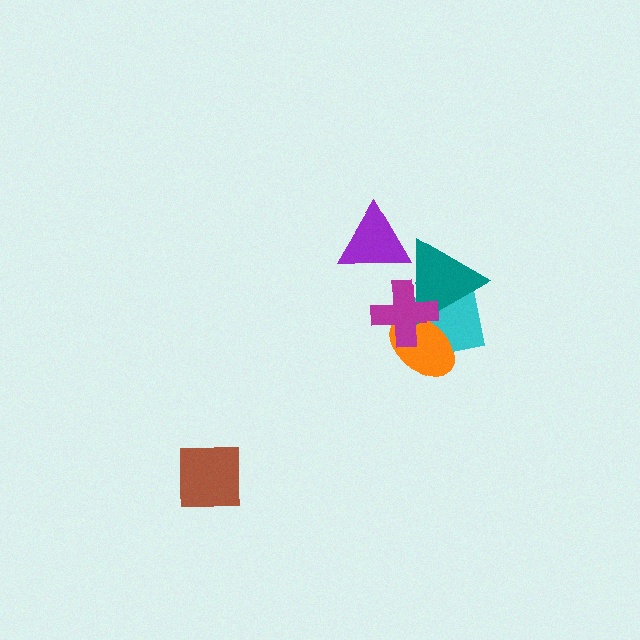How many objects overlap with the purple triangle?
1 object overlaps with the purple triangle.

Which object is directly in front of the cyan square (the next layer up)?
The orange ellipse is directly in front of the cyan square.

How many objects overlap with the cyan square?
3 objects overlap with the cyan square.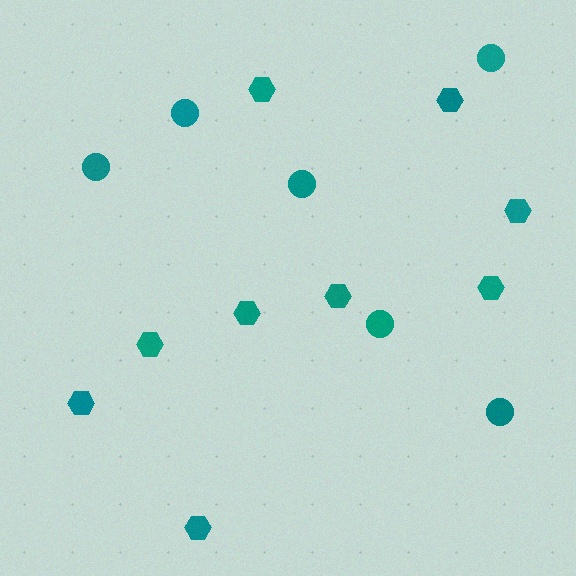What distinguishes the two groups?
There are 2 groups: one group of circles (6) and one group of hexagons (9).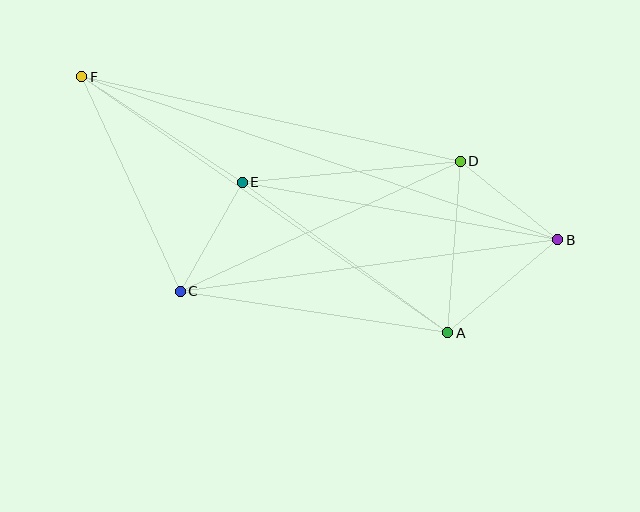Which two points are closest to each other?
Points B and D are closest to each other.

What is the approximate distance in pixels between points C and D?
The distance between C and D is approximately 309 pixels.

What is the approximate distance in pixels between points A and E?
The distance between A and E is approximately 255 pixels.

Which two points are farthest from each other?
Points B and F are farthest from each other.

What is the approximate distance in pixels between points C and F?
The distance between C and F is approximately 236 pixels.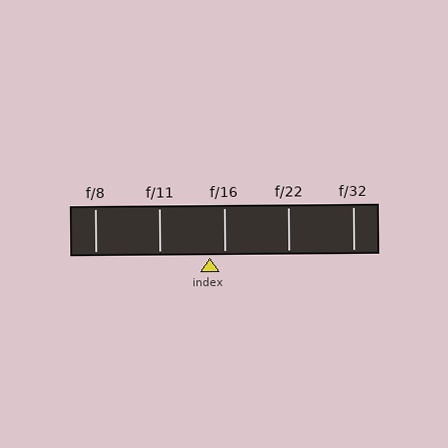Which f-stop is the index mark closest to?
The index mark is closest to f/16.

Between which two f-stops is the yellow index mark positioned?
The index mark is between f/11 and f/16.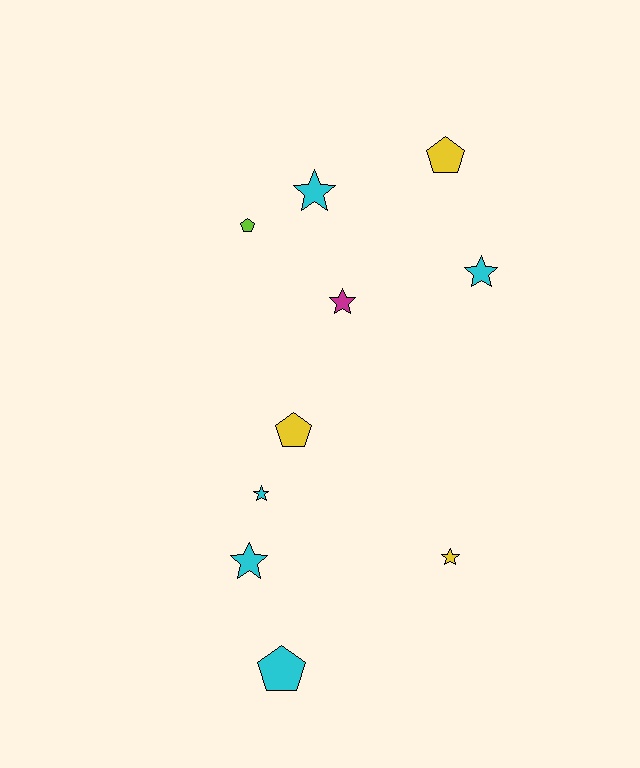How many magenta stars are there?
There is 1 magenta star.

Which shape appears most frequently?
Star, with 6 objects.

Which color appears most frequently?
Cyan, with 5 objects.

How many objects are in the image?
There are 10 objects.